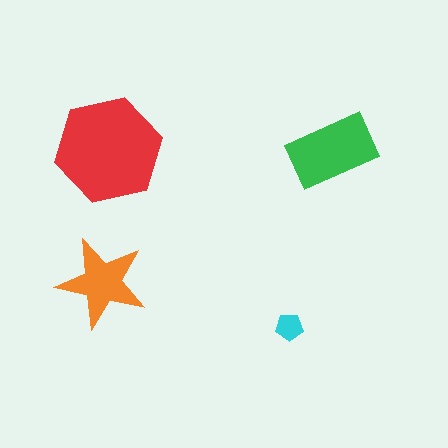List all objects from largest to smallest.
The red hexagon, the green rectangle, the orange star, the cyan pentagon.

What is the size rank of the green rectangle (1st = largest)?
2nd.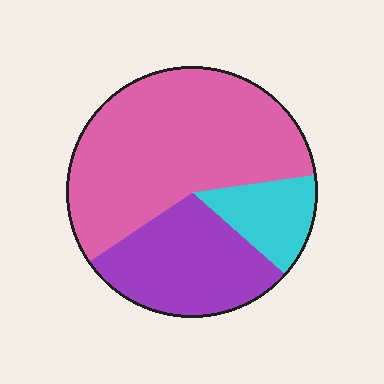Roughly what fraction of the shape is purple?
Purple takes up about one quarter (1/4) of the shape.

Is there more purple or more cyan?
Purple.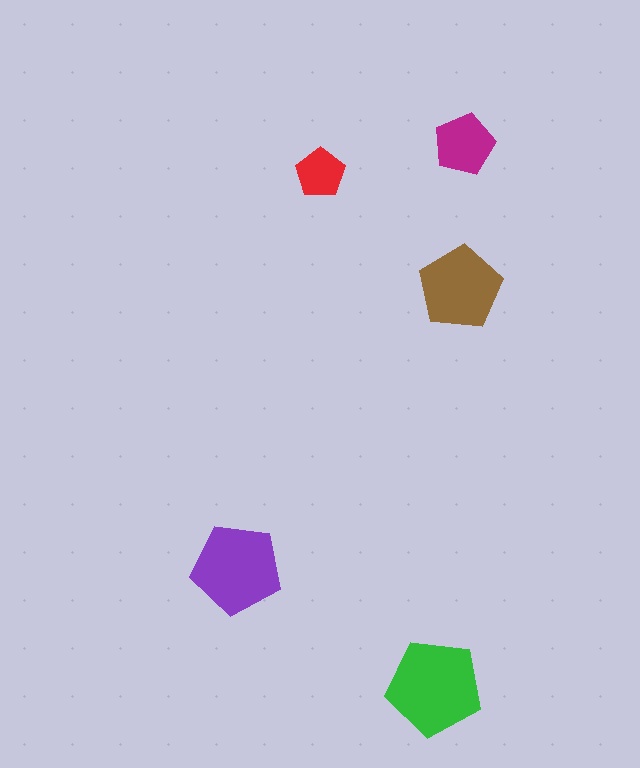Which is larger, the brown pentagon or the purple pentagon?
The purple one.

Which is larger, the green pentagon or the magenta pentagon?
The green one.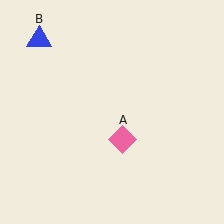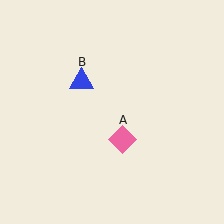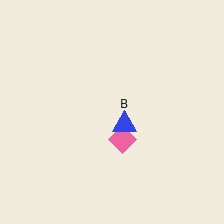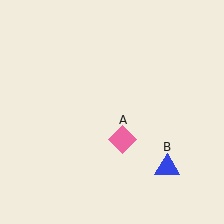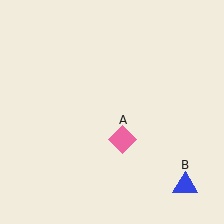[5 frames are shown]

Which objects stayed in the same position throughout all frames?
Pink diamond (object A) remained stationary.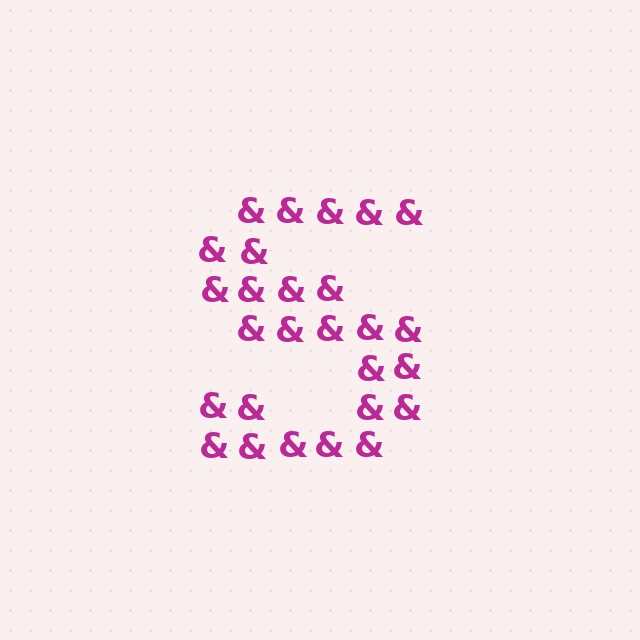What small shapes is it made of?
It is made of small ampersands.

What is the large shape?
The large shape is the letter S.